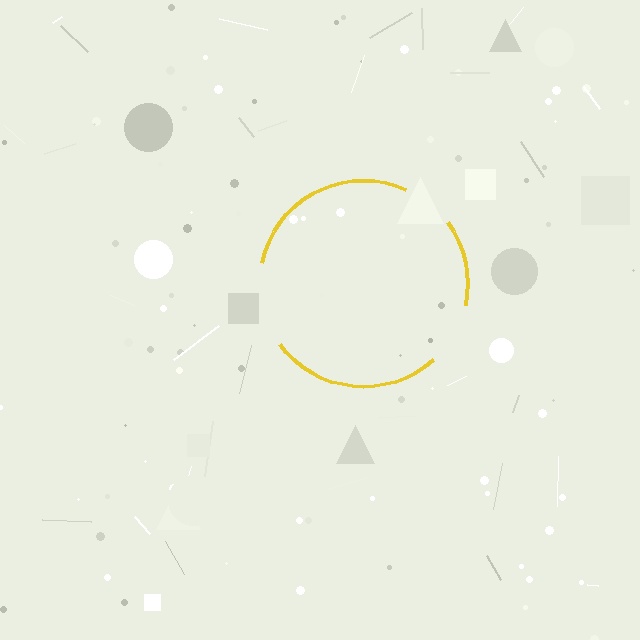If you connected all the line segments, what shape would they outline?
They would outline a circle.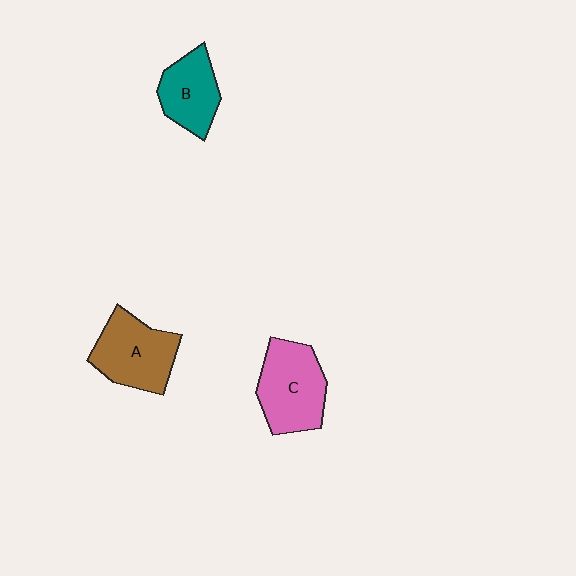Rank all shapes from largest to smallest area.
From largest to smallest: C (pink), A (brown), B (teal).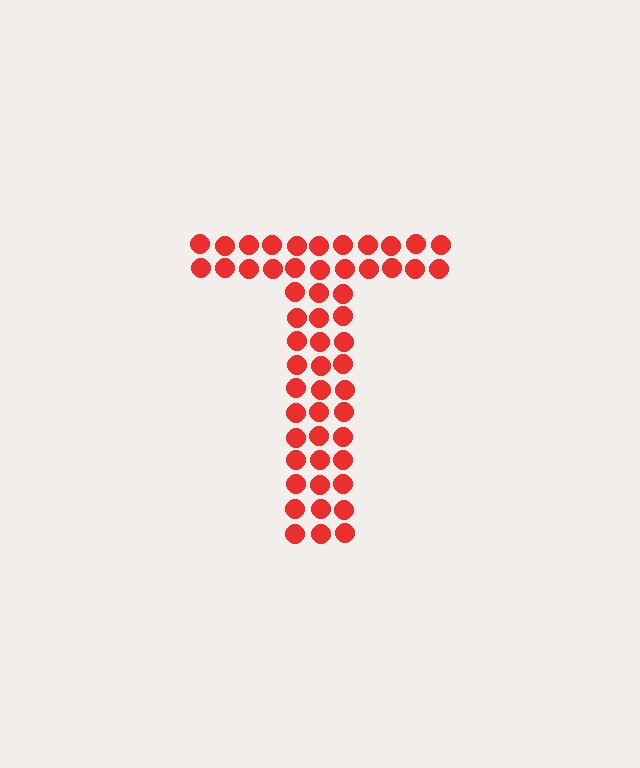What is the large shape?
The large shape is the letter T.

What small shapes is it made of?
It is made of small circles.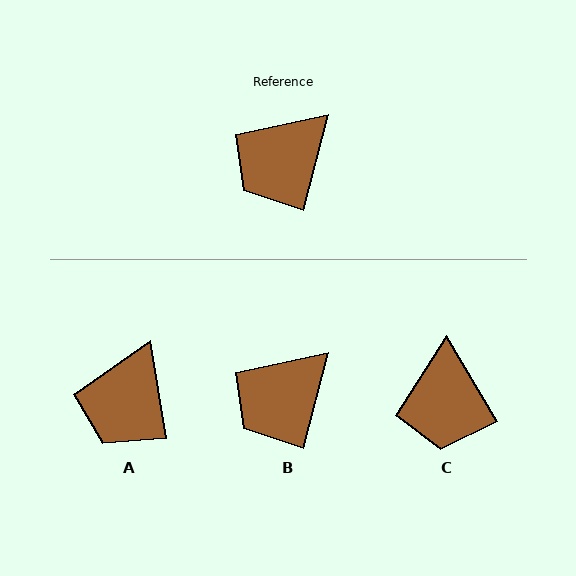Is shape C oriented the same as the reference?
No, it is off by about 45 degrees.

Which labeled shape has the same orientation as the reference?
B.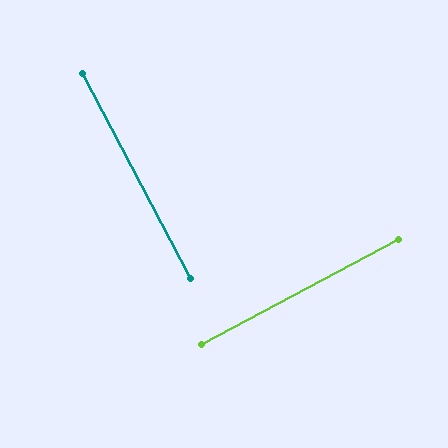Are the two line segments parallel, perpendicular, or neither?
Perpendicular — they meet at approximately 90°.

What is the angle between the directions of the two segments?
Approximately 90 degrees.